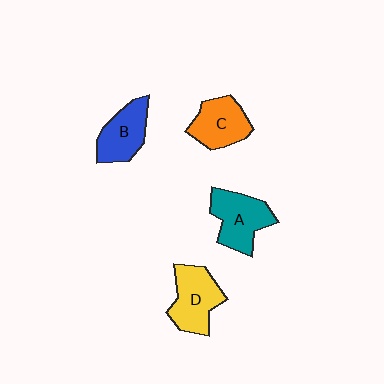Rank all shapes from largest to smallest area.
From largest to smallest: D (yellow), A (teal), C (orange), B (blue).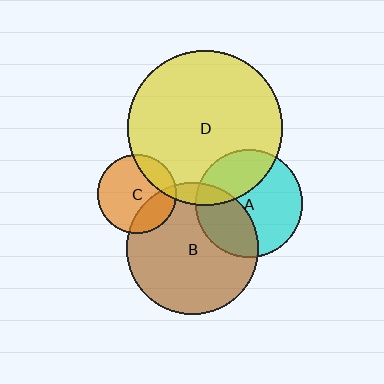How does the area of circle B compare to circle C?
Approximately 2.8 times.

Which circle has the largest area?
Circle D (yellow).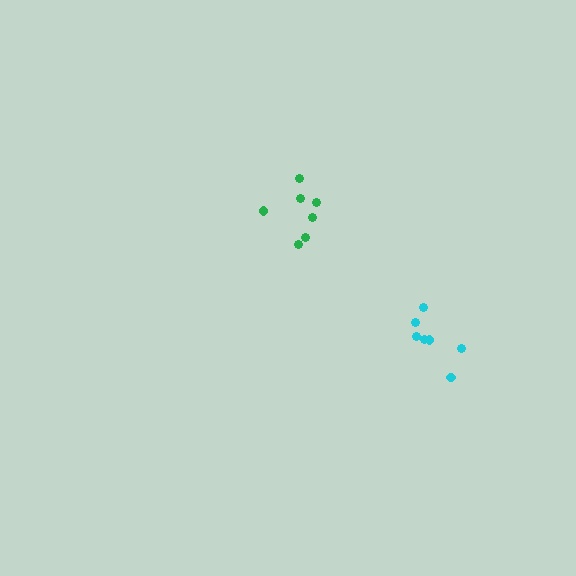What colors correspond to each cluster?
The clusters are colored: cyan, green.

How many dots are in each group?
Group 1: 7 dots, Group 2: 7 dots (14 total).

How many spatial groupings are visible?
There are 2 spatial groupings.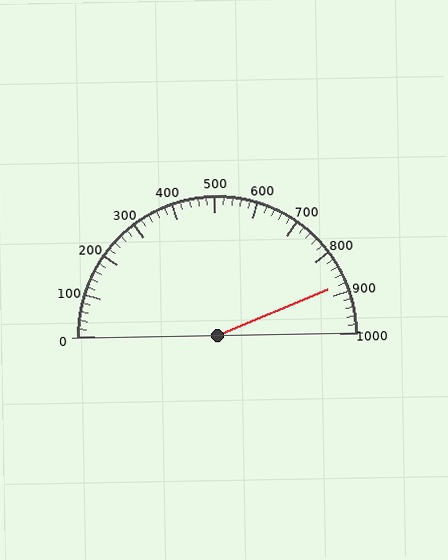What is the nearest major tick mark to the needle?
The nearest major tick mark is 900.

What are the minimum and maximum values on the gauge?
The gauge ranges from 0 to 1000.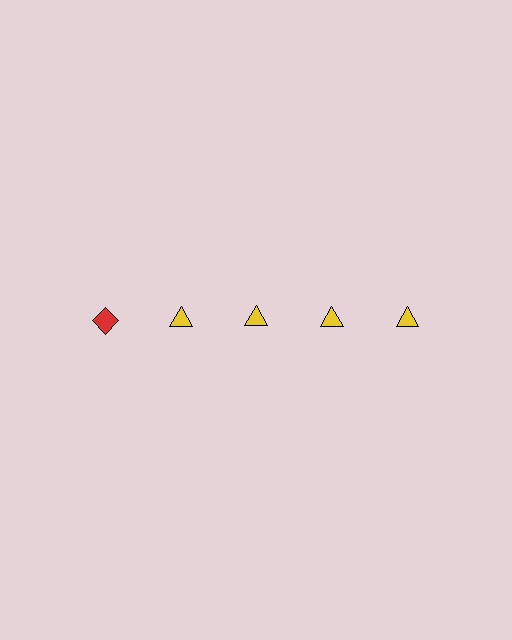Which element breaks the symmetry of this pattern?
The red diamond in the top row, leftmost column breaks the symmetry. All other shapes are yellow triangles.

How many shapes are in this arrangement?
There are 5 shapes arranged in a grid pattern.